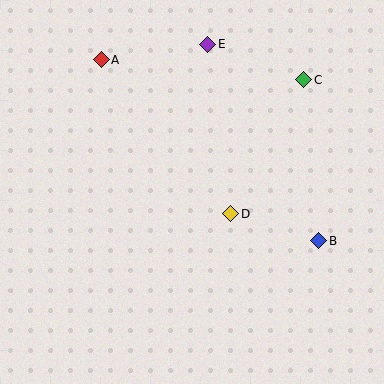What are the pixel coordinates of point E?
Point E is at (208, 44).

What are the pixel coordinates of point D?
Point D is at (231, 214).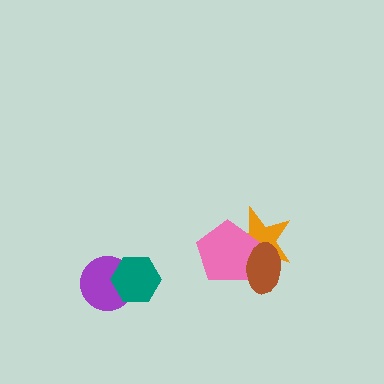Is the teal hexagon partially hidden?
No, no other shape covers it.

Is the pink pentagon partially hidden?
Yes, it is partially covered by another shape.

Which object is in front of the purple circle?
The teal hexagon is in front of the purple circle.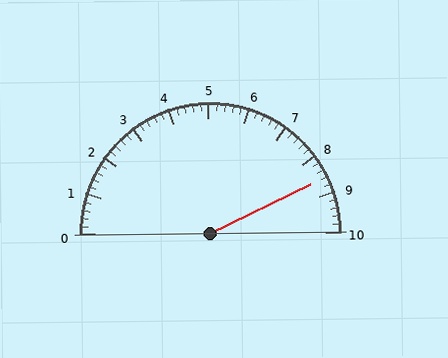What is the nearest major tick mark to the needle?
The nearest major tick mark is 9.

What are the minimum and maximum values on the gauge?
The gauge ranges from 0 to 10.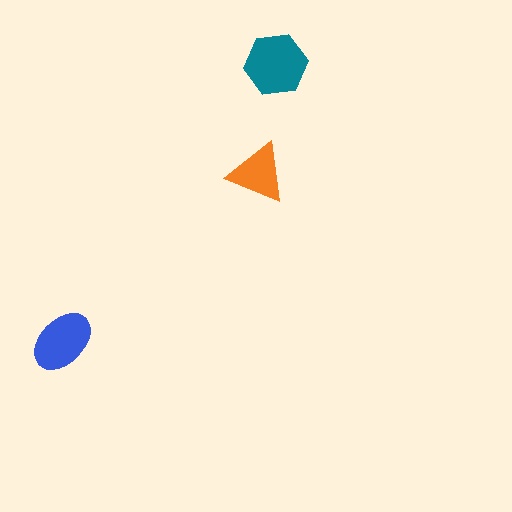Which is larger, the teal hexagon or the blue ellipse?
The teal hexagon.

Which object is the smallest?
The orange triangle.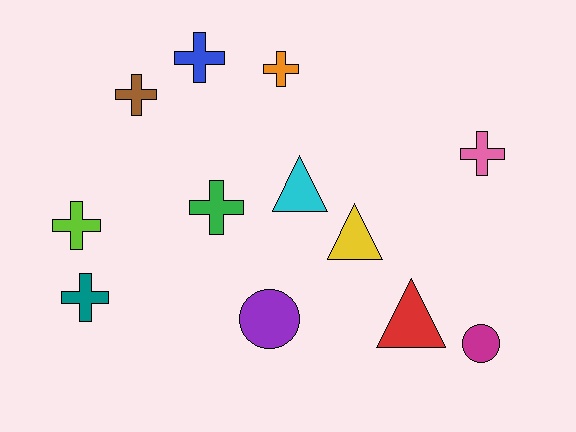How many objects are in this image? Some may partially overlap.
There are 12 objects.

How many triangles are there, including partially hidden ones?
There are 3 triangles.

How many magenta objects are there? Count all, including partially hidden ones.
There is 1 magenta object.